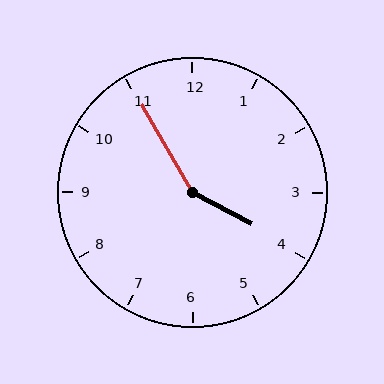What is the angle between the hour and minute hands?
Approximately 148 degrees.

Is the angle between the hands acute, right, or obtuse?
It is obtuse.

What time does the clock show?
3:55.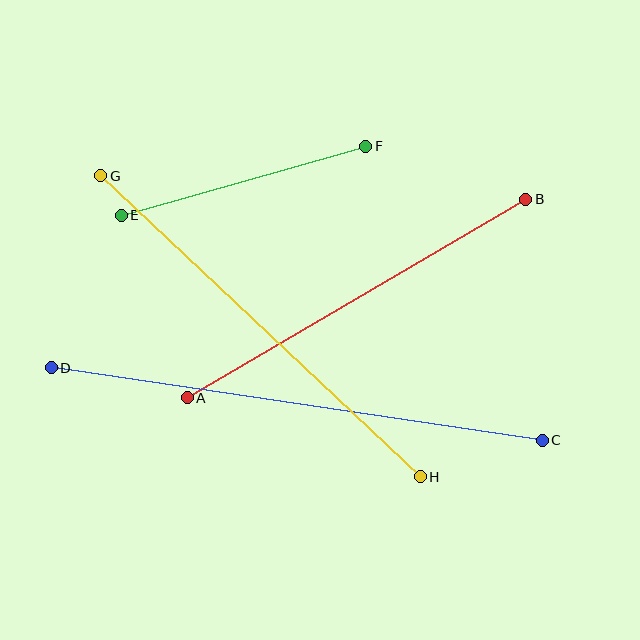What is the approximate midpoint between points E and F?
The midpoint is at approximately (243, 181) pixels.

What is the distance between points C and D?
The distance is approximately 496 pixels.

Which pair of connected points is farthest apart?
Points C and D are farthest apart.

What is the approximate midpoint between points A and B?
The midpoint is at approximately (357, 298) pixels.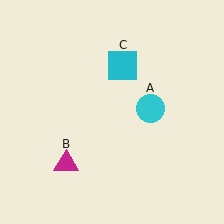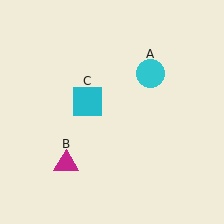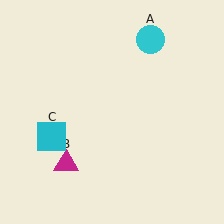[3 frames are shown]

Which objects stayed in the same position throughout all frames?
Magenta triangle (object B) remained stationary.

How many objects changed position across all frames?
2 objects changed position: cyan circle (object A), cyan square (object C).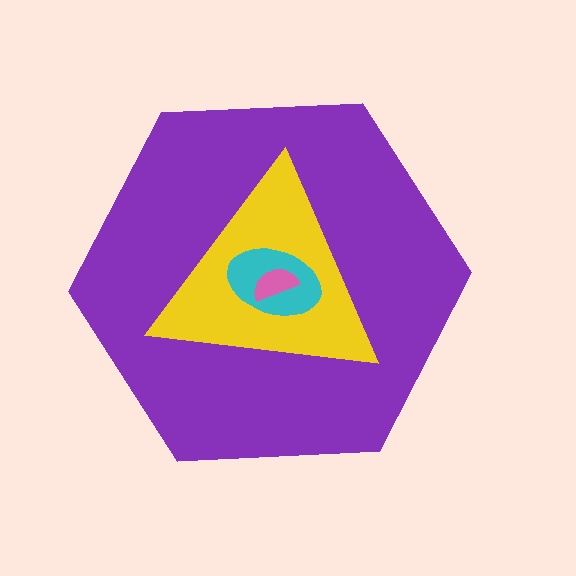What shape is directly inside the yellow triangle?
The cyan ellipse.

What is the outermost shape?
The purple hexagon.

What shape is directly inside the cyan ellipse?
The pink semicircle.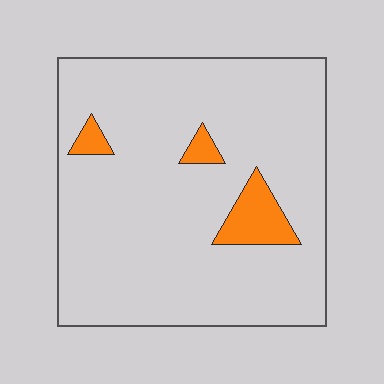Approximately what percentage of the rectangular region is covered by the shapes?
Approximately 10%.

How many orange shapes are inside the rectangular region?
3.